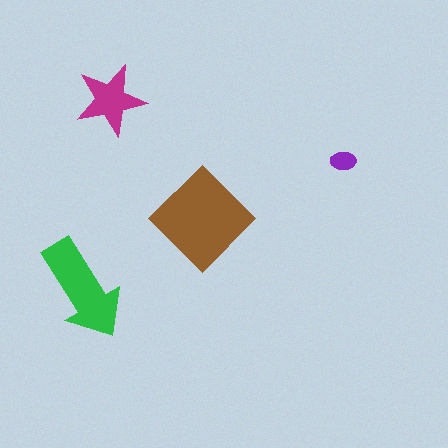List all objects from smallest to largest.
The purple ellipse, the magenta star, the green arrow, the brown diamond.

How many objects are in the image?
There are 4 objects in the image.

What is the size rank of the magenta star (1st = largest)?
3rd.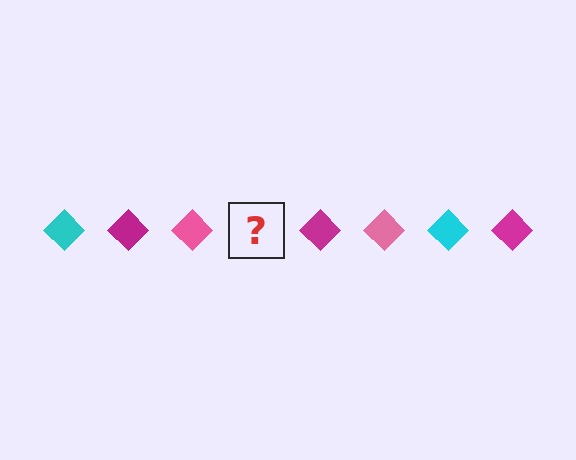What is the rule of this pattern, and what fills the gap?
The rule is that the pattern cycles through cyan, magenta, pink diamonds. The gap should be filled with a cyan diamond.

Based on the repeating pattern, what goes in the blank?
The blank should be a cyan diamond.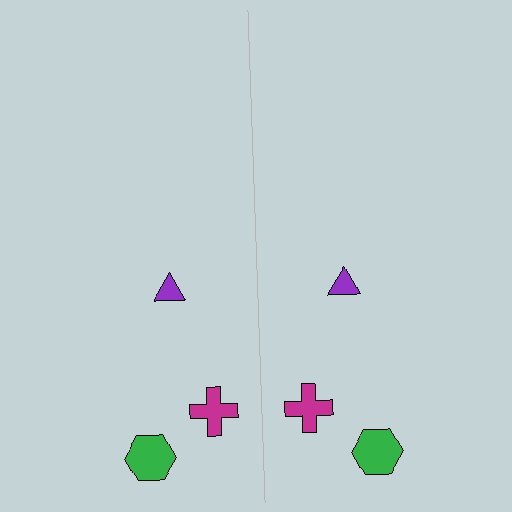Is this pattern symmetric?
Yes, this pattern has bilateral (reflection) symmetry.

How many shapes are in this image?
There are 6 shapes in this image.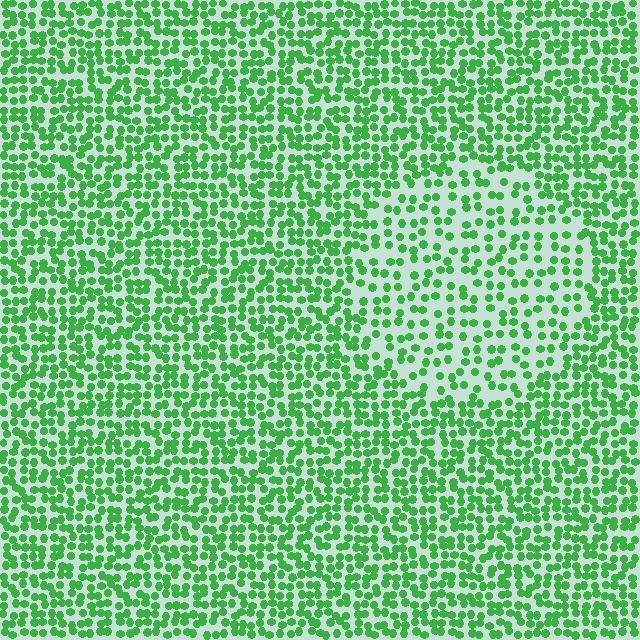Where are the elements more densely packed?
The elements are more densely packed outside the circle boundary.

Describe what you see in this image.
The image contains small green elements arranged at two different densities. A circle-shaped region is visible where the elements are less densely packed than the surrounding area.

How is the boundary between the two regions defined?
The boundary is defined by a change in element density (approximately 1.8x ratio). All elements are the same color, size, and shape.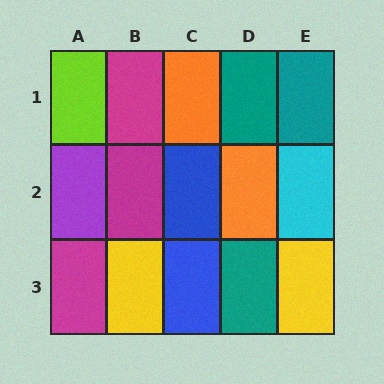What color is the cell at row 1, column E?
Teal.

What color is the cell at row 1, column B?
Magenta.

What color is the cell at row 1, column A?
Lime.